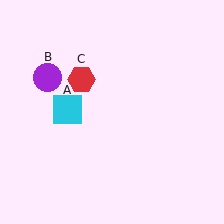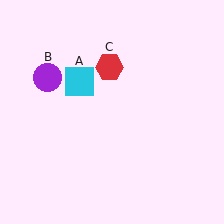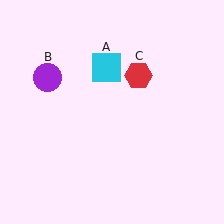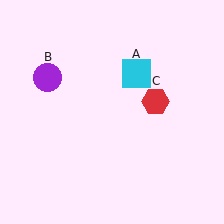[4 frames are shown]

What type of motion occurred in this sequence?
The cyan square (object A), red hexagon (object C) rotated clockwise around the center of the scene.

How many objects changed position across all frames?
2 objects changed position: cyan square (object A), red hexagon (object C).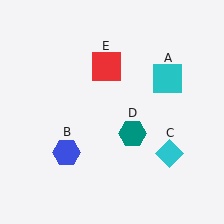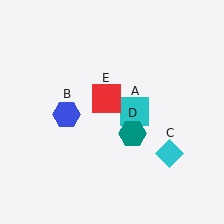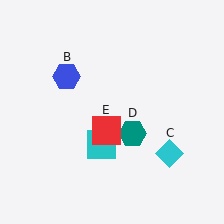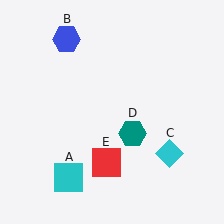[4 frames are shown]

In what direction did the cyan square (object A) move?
The cyan square (object A) moved down and to the left.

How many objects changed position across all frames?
3 objects changed position: cyan square (object A), blue hexagon (object B), red square (object E).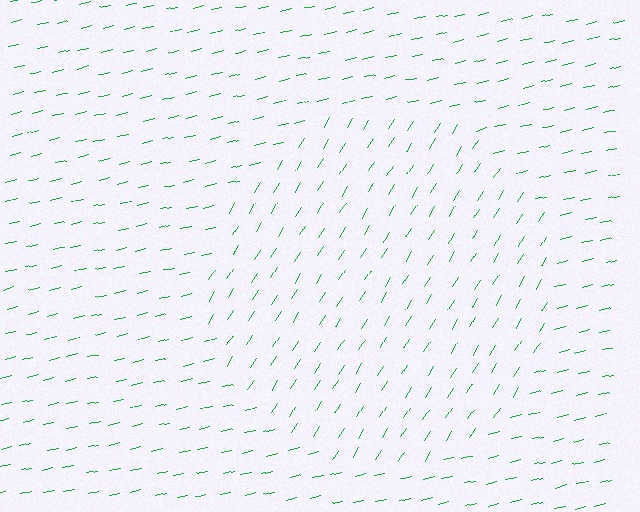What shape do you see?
I see a circle.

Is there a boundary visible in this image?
Yes, there is a texture boundary formed by a change in line orientation.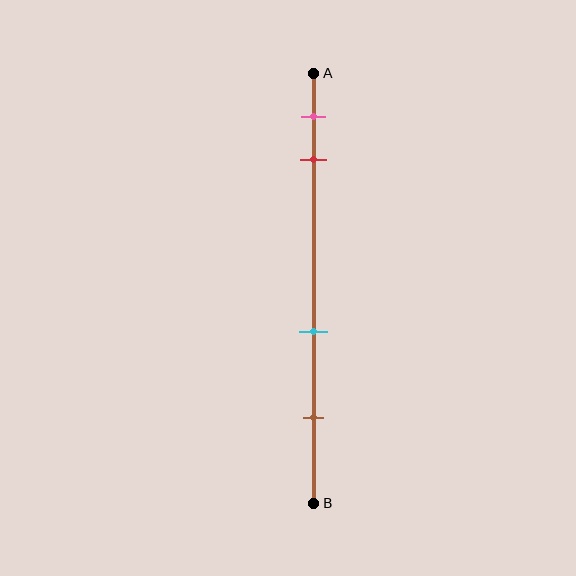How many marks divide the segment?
There are 4 marks dividing the segment.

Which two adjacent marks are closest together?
The pink and red marks are the closest adjacent pair.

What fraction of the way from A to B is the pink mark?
The pink mark is approximately 10% (0.1) of the way from A to B.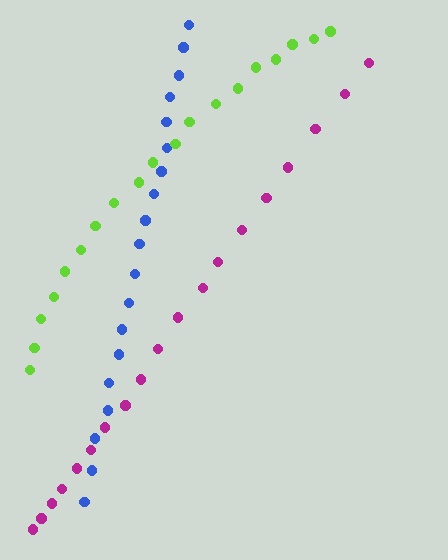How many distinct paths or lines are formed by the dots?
There are 3 distinct paths.